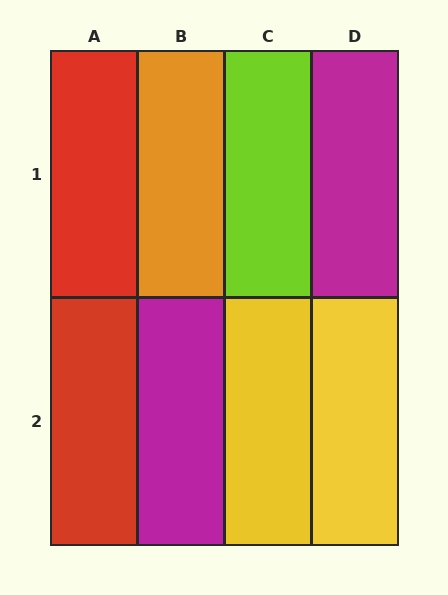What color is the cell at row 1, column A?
Red.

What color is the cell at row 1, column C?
Lime.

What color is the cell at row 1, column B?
Orange.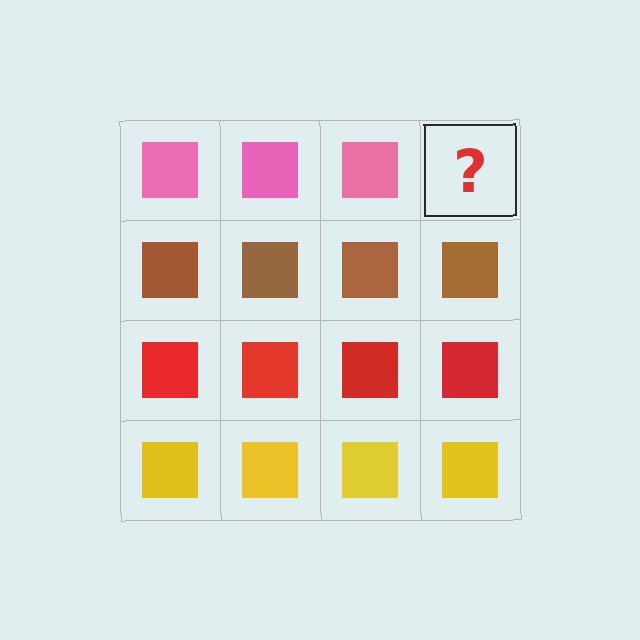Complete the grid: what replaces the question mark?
The question mark should be replaced with a pink square.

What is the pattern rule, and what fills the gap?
The rule is that each row has a consistent color. The gap should be filled with a pink square.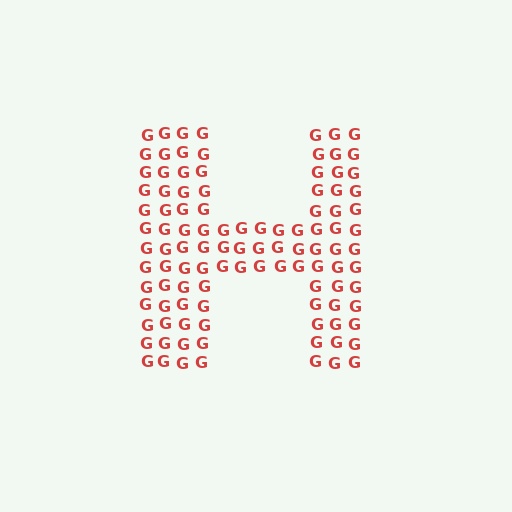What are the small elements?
The small elements are letter G's.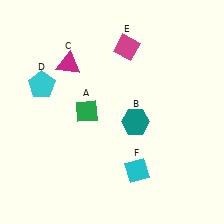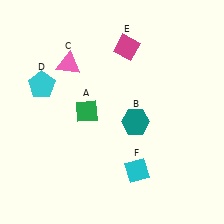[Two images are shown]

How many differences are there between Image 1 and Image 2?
There is 1 difference between the two images.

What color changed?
The triangle (C) changed from magenta in Image 1 to pink in Image 2.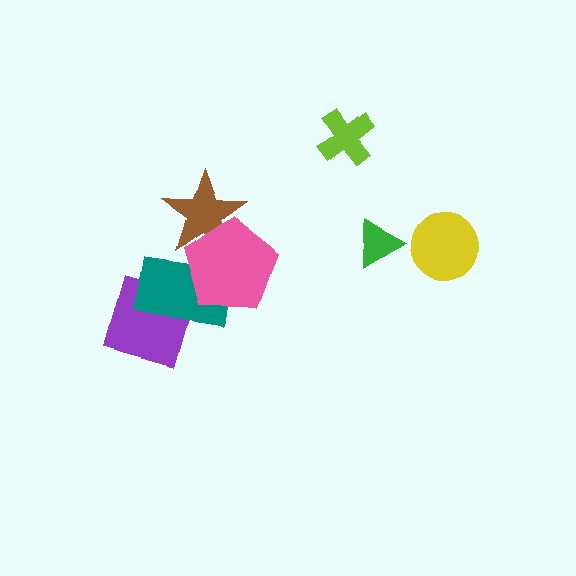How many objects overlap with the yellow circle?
0 objects overlap with the yellow circle.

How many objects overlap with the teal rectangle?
3 objects overlap with the teal rectangle.